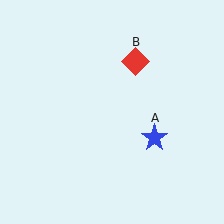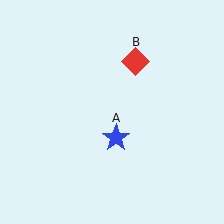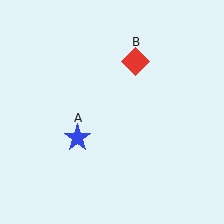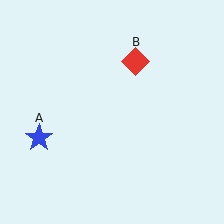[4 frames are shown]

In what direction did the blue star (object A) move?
The blue star (object A) moved left.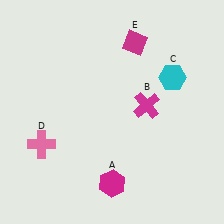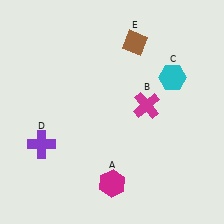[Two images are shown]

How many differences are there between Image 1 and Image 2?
There are 2 differences between the two images.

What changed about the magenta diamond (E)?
In Image 1, E is magenta. In Image 2, it changed to brown.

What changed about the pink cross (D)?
In Image 1, D is pink. In Image 2, it changed to purple.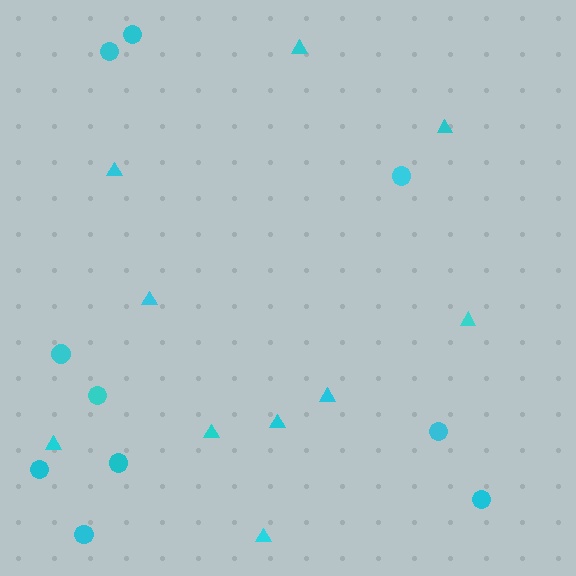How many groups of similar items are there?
There are 2 groups: one group of triangles (10) and one group of circles (10).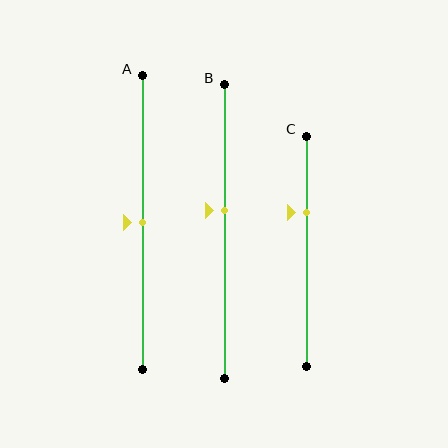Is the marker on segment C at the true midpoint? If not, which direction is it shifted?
No, the marker on segment C is shifted upward by about 17% of the segment length.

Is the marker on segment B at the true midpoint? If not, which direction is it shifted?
No, the marker on segment B is shifted upward by about 7% of the segment length.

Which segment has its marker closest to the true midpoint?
Segment A has its marker closest to the true midpoint.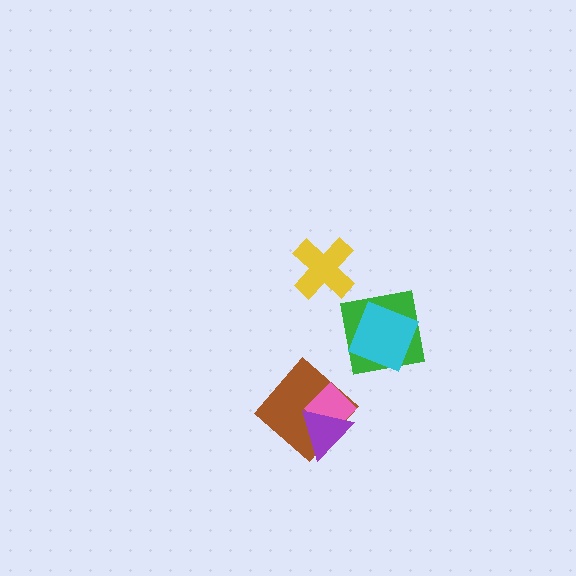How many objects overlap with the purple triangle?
2 objects overlap with the purple triangle.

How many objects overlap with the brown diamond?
2 objects overlap with the brown diamond.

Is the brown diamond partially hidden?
Yes, it is partially covered by another shape.